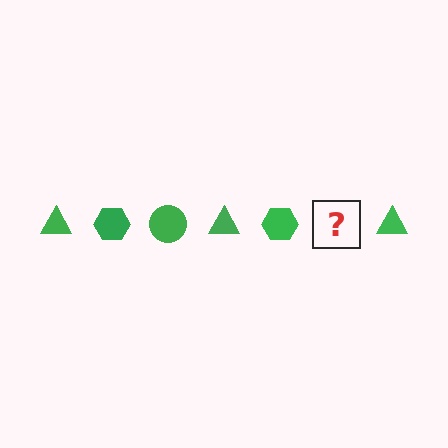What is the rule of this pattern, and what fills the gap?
The rule is that the pattern cycles through triangle, hexagon, circle shapes in green. The gap should be filled with a green circle.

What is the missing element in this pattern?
The missing element is a green circle.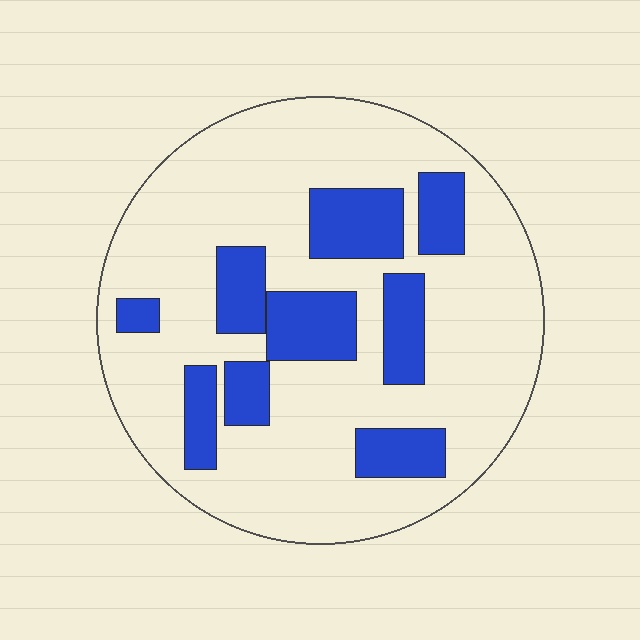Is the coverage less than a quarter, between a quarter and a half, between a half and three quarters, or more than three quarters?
Less than a quarter.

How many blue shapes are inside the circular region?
9.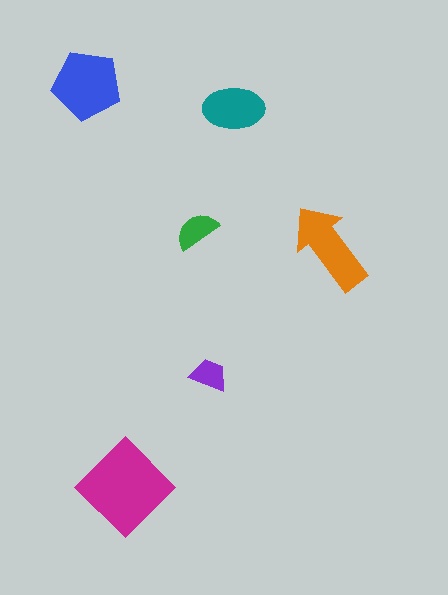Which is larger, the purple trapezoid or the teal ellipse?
The teal ellipse.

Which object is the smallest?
The purple trapezoid.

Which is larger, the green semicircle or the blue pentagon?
The blue pentagon.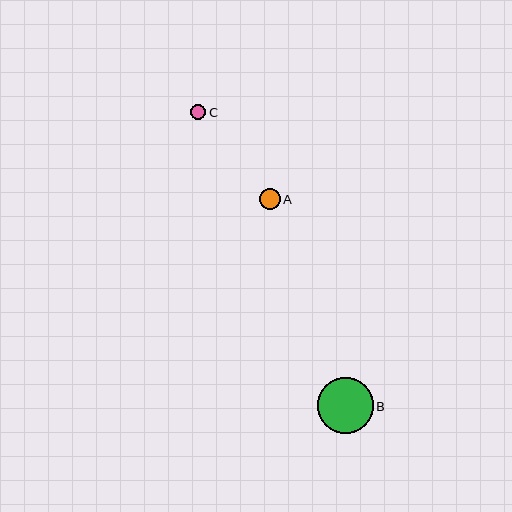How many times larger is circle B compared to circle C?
Circle B is approximately 3.6 times the size of circle C.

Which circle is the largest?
Circle B is the largest with a size of approximately 56 pixels.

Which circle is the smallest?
Circle C is the smallest with a size of approximately 15 pixels.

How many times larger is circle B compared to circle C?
Circle B is approximately 3.6 times the size of circle C.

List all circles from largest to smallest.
From largest to smallest: B, A, C.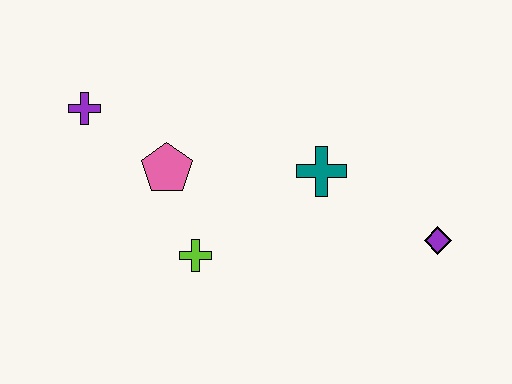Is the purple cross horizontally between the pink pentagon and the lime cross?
No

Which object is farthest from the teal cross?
The purple cross is farthest from the teal cross.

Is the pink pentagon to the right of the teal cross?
No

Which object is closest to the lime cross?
The pink pentagon is closest to the lime cross.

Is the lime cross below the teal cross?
Yes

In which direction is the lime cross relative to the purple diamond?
The lime cross is to the left of the purple diamond.